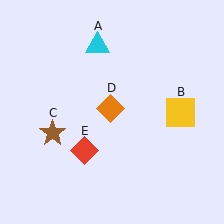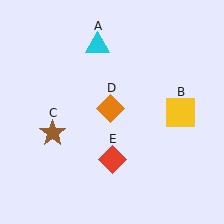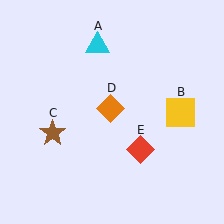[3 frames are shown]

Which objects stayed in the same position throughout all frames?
Cyan triangle (object A) and yellow square (object B) and brown star (object C) and orange diamond (object D) remained stationary.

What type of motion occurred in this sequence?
The red diamond (object E) rotated counterclockwise around the center of the scene.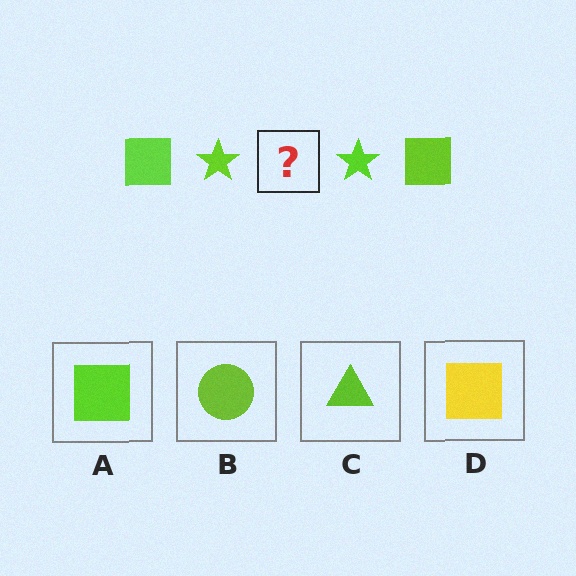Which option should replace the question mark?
Option A.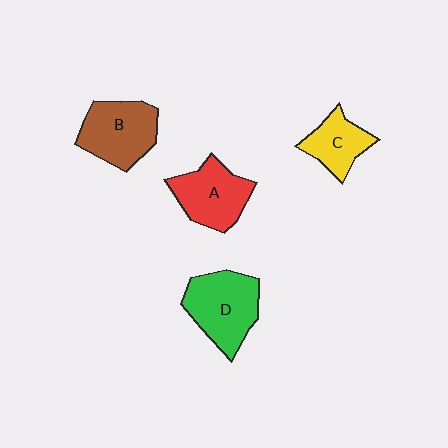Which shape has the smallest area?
Shape C (yellow).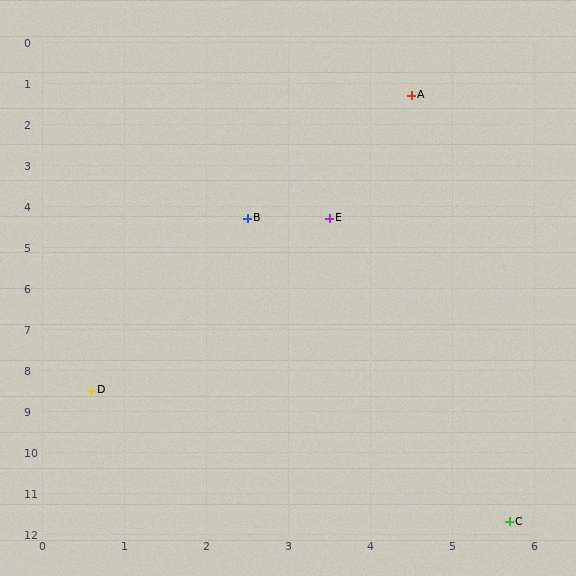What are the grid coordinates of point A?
Point A is at approximately (4.5, 1.3).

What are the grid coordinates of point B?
Point B is at approximately (2.5, 4.3).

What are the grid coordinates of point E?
Point E is at approximately (3.5, 4.3).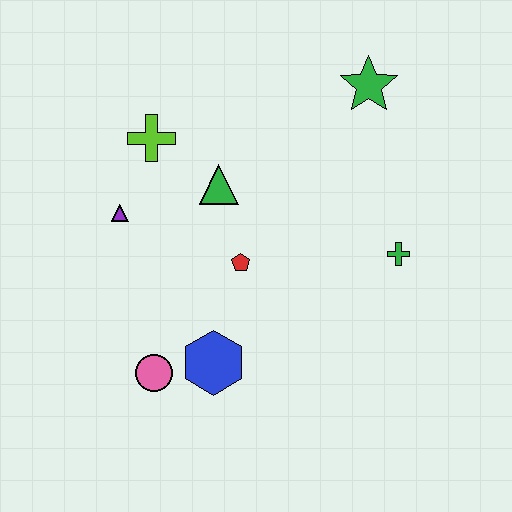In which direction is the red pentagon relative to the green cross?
The red pentagon is to the left of the green cross.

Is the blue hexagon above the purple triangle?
No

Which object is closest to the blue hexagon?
The pink circle is closest to the blue hexagon.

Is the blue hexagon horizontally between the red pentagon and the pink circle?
Yes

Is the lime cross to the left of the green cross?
Yes